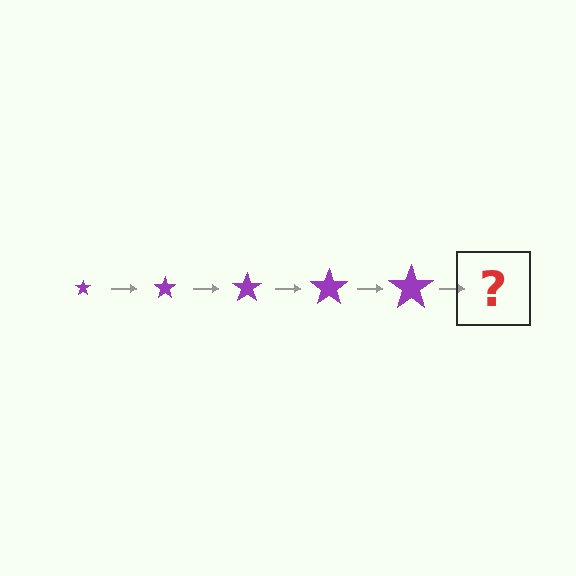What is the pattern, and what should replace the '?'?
The pattern is that the star gets progressively larger each step. The '?' should be a purple star, larger than the previous one.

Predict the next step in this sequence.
The next step is a purple star, larger than the previous one.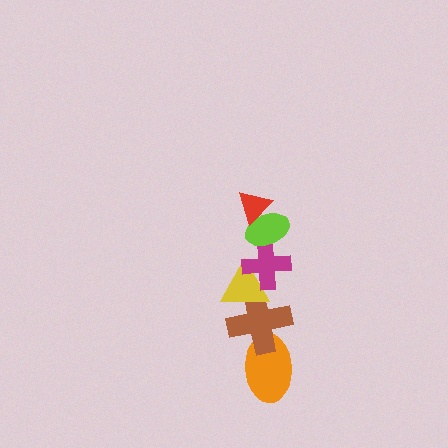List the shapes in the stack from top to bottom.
From top to bottom: the red triangle, the lime ellipse, the magenta cross, the yellow triangle, the brown cross, the orange ellipse.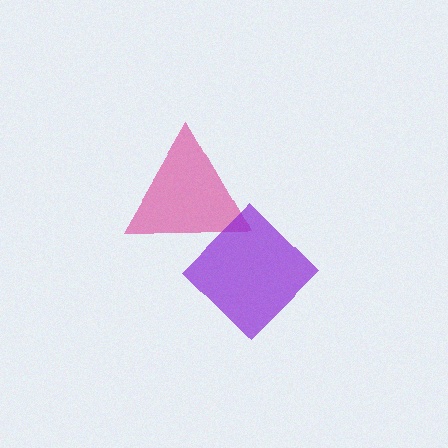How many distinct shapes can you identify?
There are 2 distinct shapes: a pink triangle, a purple diamond.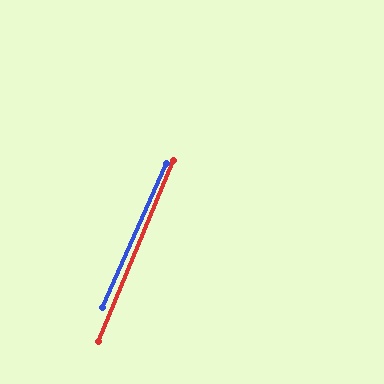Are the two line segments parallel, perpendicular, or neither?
Parallel — their directions differ by only 1.1°.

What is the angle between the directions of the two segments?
Approximately 1 degree.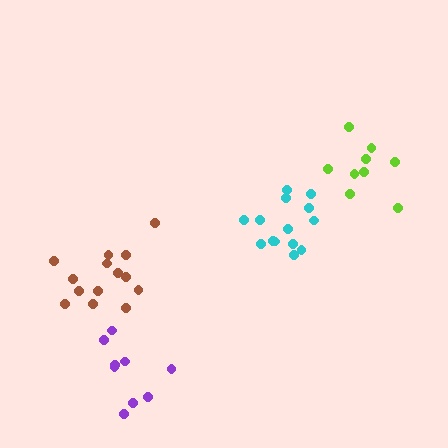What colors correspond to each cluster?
The clusters are colored: cyan, brown, purple, lime.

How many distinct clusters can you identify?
There are 4 distinct clusters.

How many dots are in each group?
Group 1: 14 dots, Group 2: 14 dots, Group 3: 9 dots, Group 4: 9 dots (46 total).